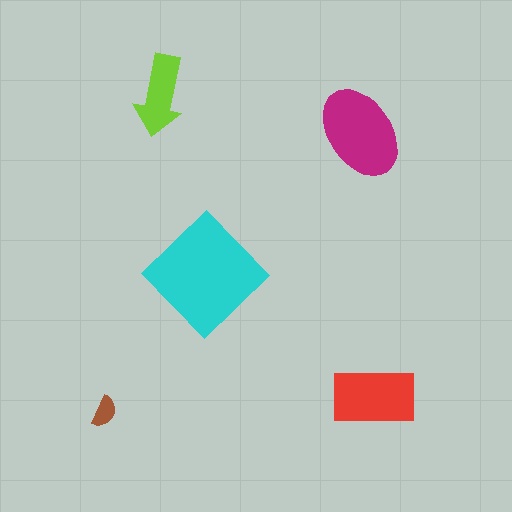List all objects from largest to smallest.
The cyan diamond, the magenta ellipse, the red rectangle, the lime arrow, the brown semicircle.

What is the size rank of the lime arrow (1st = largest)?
4th.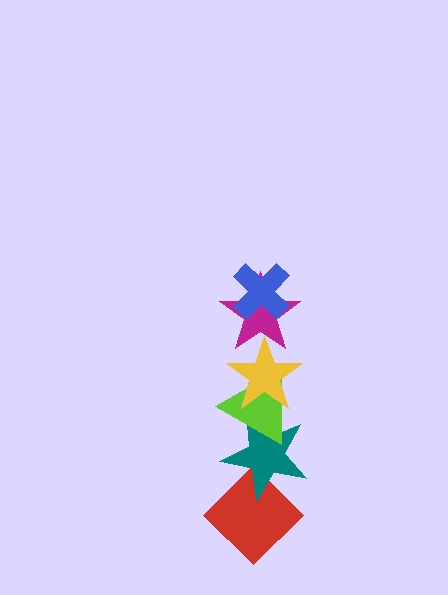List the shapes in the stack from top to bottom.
From top to bottom: the blue cross, the magenta star, the yellow star, the lime triangle, the teal star, the red diamond.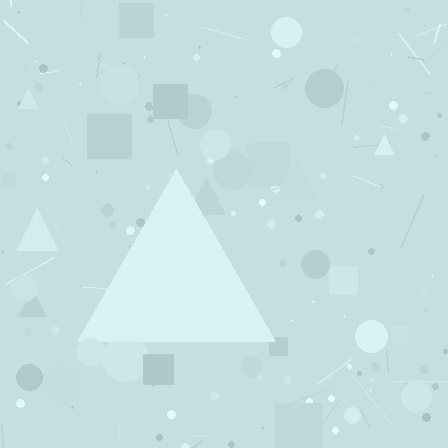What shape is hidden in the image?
A triangle is hidden in the image.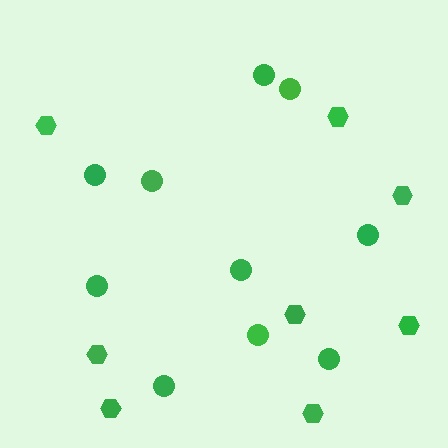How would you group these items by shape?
There are 2 groups: one group of hexagons (8) and one group of circles (10).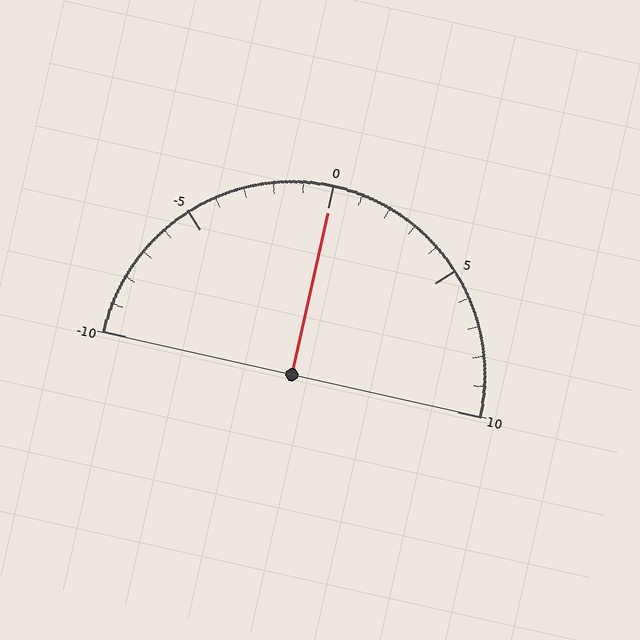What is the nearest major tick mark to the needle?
The nearest major tick mark is 0.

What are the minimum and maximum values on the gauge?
The gauge ranges from -10 to 10.